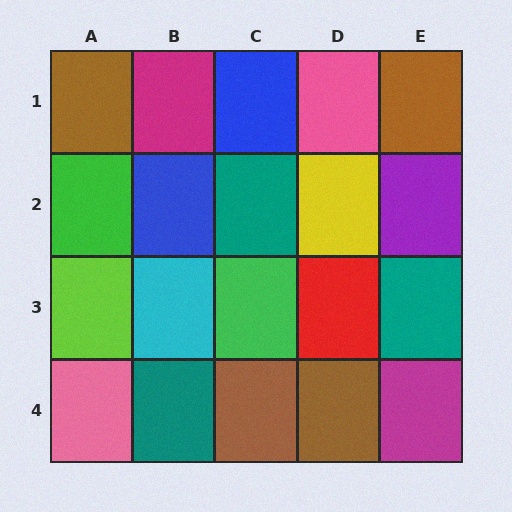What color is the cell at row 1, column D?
Pink.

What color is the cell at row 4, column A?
Pink.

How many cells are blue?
2 cells are blue.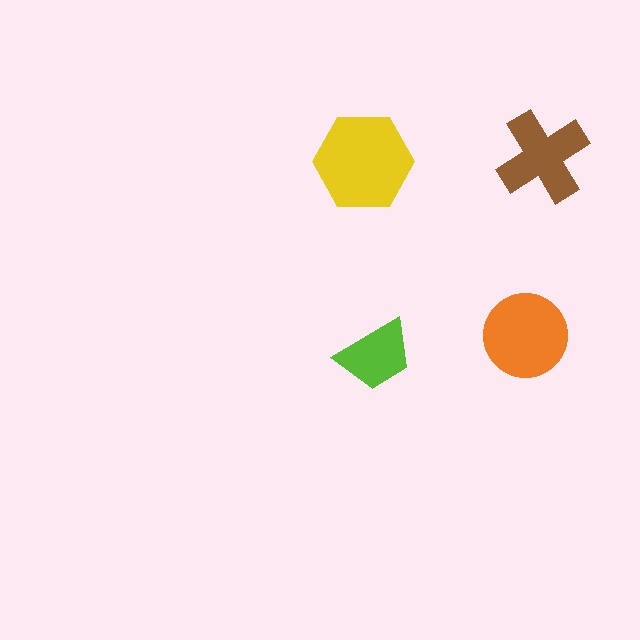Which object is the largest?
The yellow hexagon.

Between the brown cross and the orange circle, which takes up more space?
The orange circle.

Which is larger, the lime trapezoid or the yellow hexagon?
The yellow hexagon.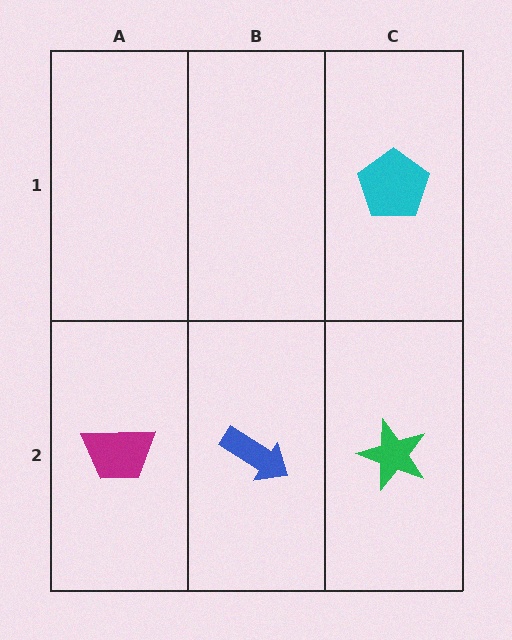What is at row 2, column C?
A green star.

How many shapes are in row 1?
1 shape.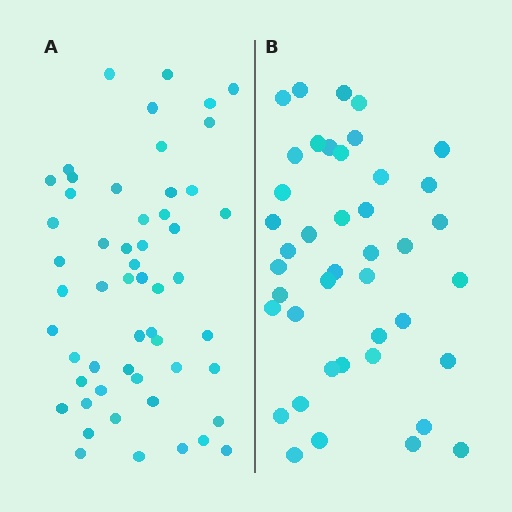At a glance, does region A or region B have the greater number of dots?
Region A (the left region) has more dots.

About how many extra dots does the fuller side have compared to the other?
Region A has roughly 12 or so more dots than region B.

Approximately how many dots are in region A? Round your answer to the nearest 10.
About 50 dots. (The exact count is 54, which rounds to 50.)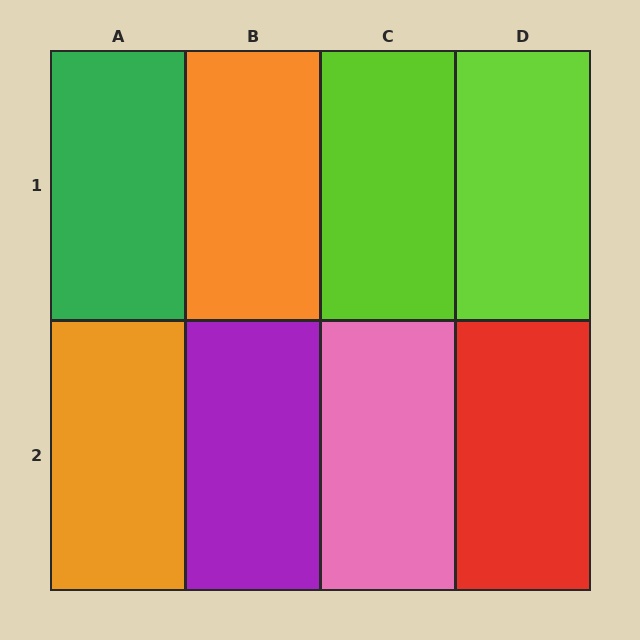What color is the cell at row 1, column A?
Green.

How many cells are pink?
1 cell is pink.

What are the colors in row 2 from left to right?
Orange, purple, pink, red.